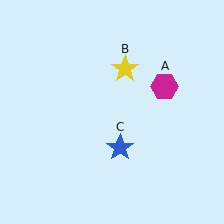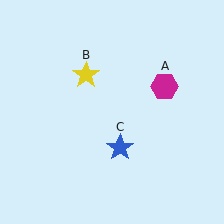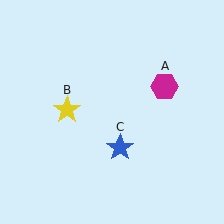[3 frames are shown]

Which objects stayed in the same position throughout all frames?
Magenta hexagon (object A) and blue star (object C) remained stationary.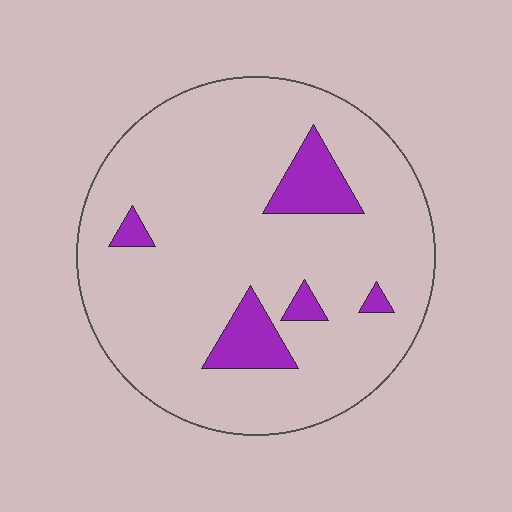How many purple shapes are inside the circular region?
5.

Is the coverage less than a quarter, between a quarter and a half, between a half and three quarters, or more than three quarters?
Less than a quarter.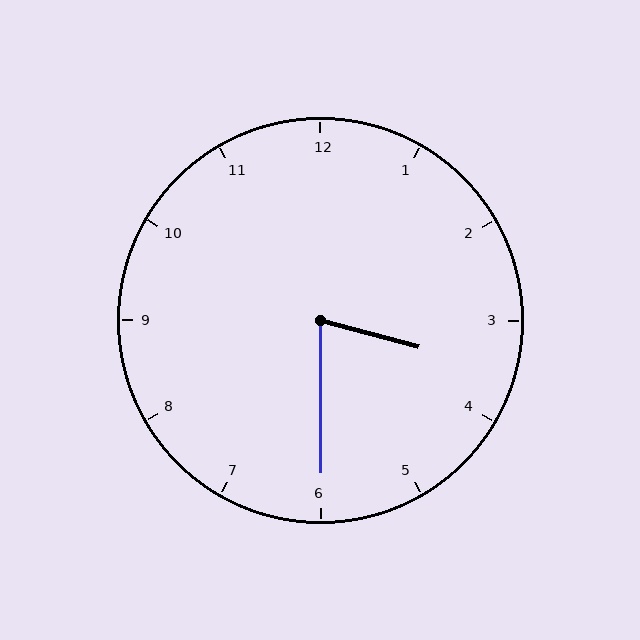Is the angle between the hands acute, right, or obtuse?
It is acute.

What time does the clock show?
3:30.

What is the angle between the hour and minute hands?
Approximately 75 degrees.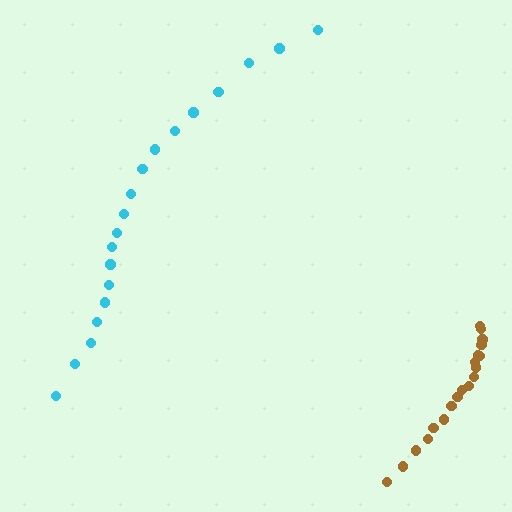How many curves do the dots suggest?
There are 2 distinct paths.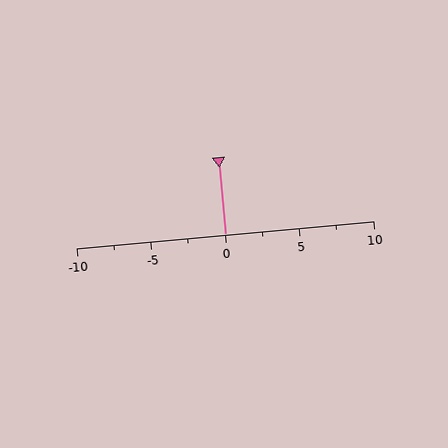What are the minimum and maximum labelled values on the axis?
The axis runs from -10 to 10.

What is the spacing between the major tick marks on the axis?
The major ticks are spaced 5 apart.